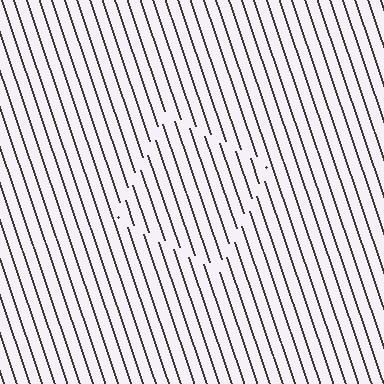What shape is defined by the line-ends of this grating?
An illusory square. The interior of the shape contains the same grating, shifted by half a period — the contour is defined by the phase discontinuity where line-ends from the inner and outer gratings abut.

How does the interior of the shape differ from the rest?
The interior of the shape contains the same grating, shifted by half a period — the contour is defined by the phase discontinuity where line-ends from the inner and outer gratings abut.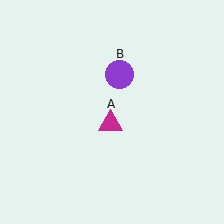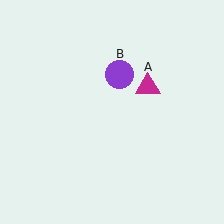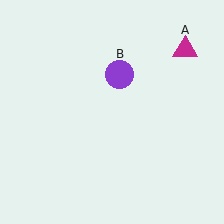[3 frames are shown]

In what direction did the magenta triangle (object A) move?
The magenta triangle (object A) moved up and to the right.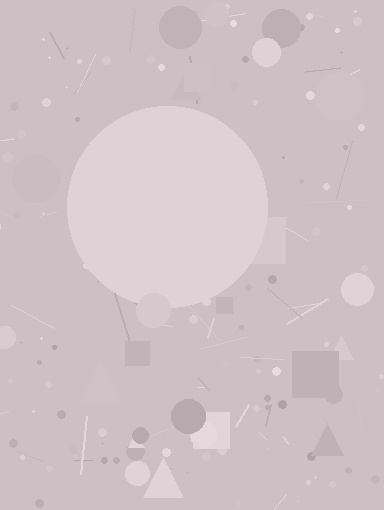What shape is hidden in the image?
A circle is hidden in the image.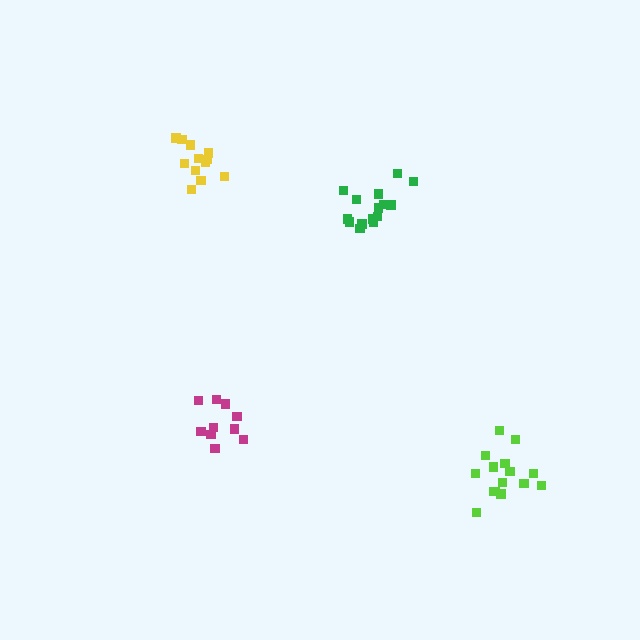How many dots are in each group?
Group 1: 15 dots, Group 2: 10 dots, Group 3: 15 dots, Group 4: 12 dots (52 total).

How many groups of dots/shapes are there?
There are 4 groups.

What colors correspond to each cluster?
The clusters are colored: lime, magenta, green, yellow.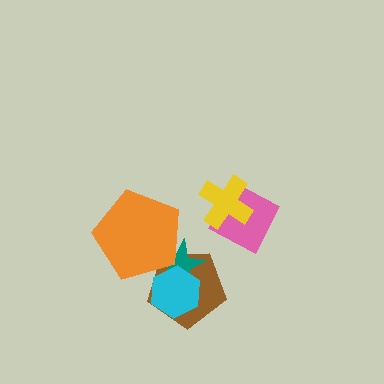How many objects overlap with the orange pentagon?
2 objects overlap with the orange pentagon.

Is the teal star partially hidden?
Yes, it is partially covered by another shape.